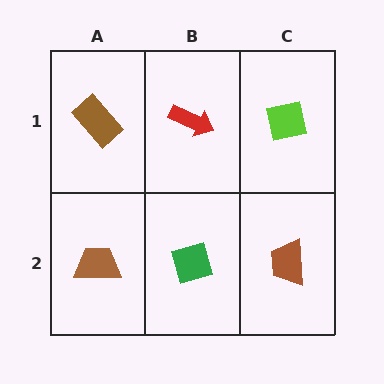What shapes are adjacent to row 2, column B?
A red arrow (row 1, column B), a brown trapezoid (row 2, column A), a brown trapezoid (row 2, column C).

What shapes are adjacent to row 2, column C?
A lime square (row 1, column C), a green diamond (row 2, column B).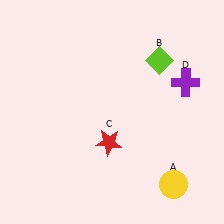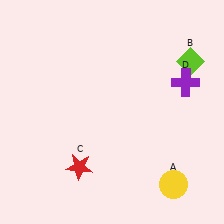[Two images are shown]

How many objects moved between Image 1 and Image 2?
2 objects moved between the two images.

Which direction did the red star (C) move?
The red star (C) moved left.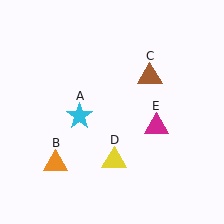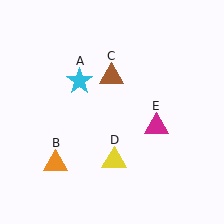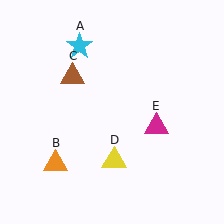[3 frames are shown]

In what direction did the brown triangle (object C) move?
The brown triangle (object C) moved left.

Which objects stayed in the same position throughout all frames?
Orange triangle (object B) and yellow triangle (object D) and magenta triangle (object E) remained stationary.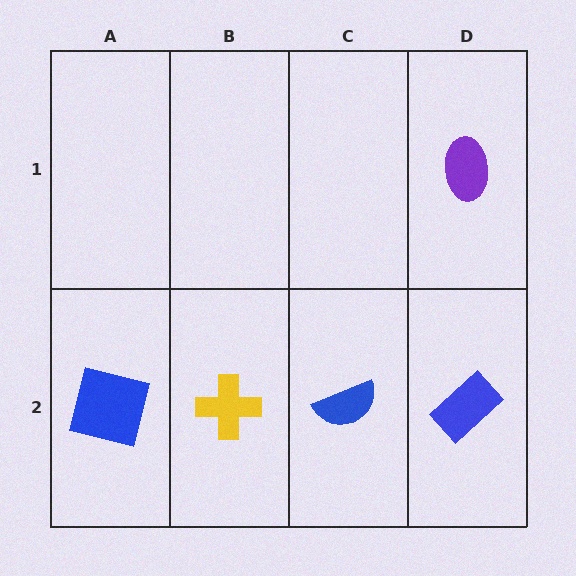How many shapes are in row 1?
1 shape.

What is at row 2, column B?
A yellow cross.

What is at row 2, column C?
A blue semicircle.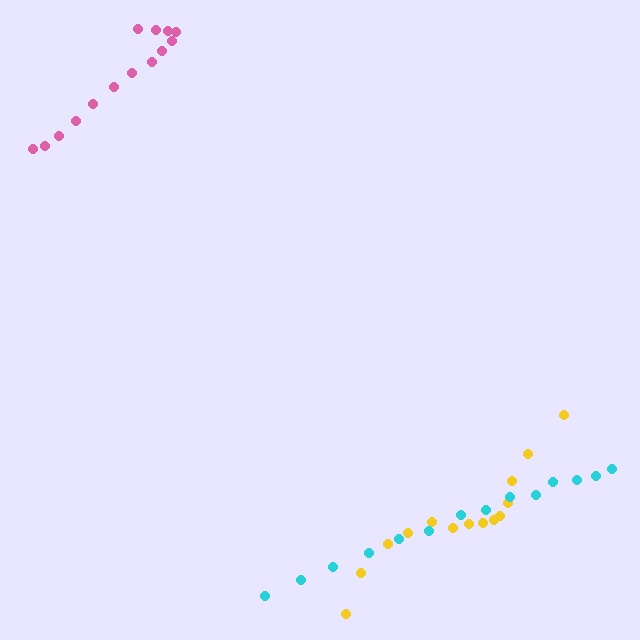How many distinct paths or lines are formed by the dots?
There are 3 distinct paths.